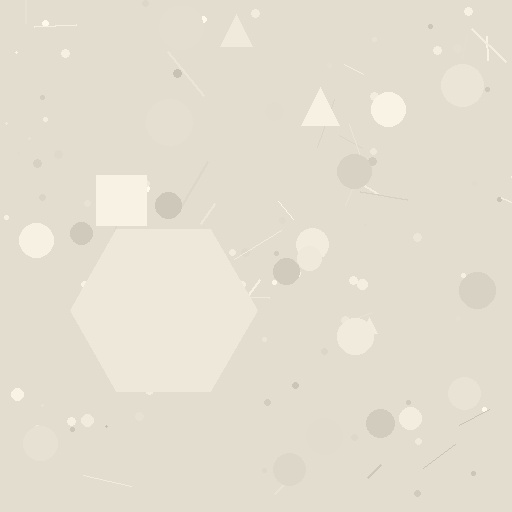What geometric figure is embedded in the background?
A hexagon is embedded in the background.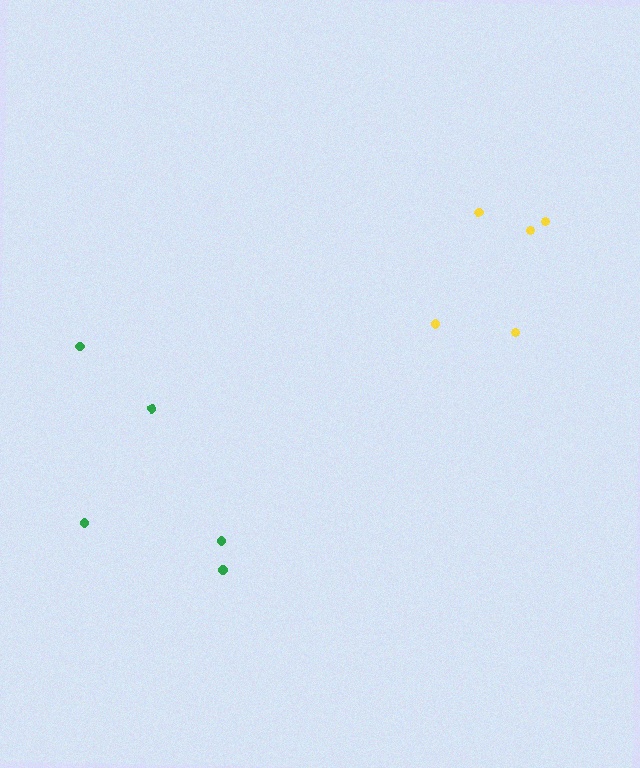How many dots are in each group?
Group 1: 5 dots, Group 2: 5 dots (10 total).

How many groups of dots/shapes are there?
There are 2 groups.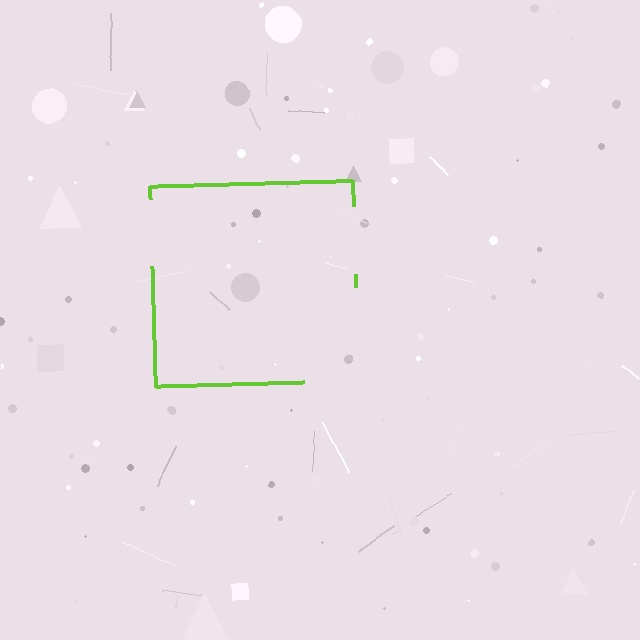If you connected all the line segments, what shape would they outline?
They would outline a square.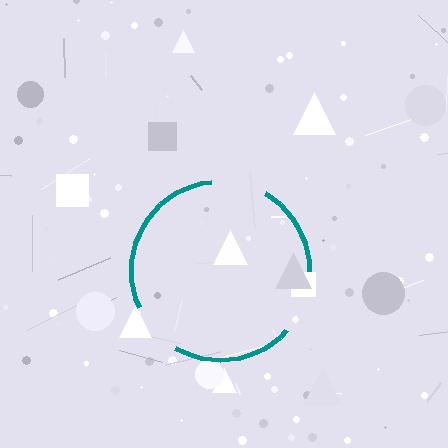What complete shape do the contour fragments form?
The contour fragments form a circle.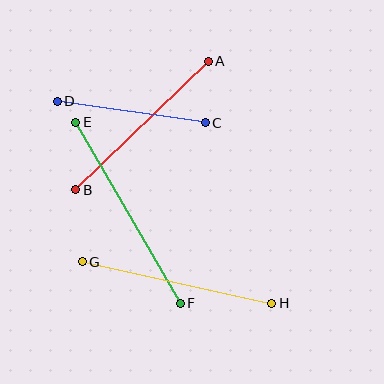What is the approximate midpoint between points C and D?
The midpoint is at approximately (131, 112) pixels.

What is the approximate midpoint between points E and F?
The midpoint is at approximately (128, 213) pixels.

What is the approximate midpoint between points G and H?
The midpoint is at approximately (177, 283) pixels.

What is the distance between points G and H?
The distance is approximately 194 pixels.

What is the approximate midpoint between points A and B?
The midpoint is at approximately (142, 125) pixels.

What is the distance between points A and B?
The distance is approximately 185 pixels.